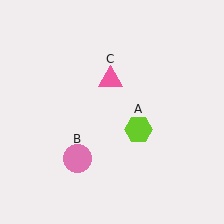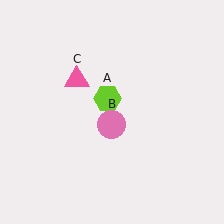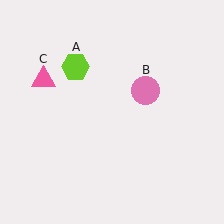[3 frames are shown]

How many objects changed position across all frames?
3 objects changed position: lime hexagon (object A), pink circle (object B), pink triangle (object C).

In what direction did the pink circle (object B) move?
The pink circle (object B) moved up and to the right.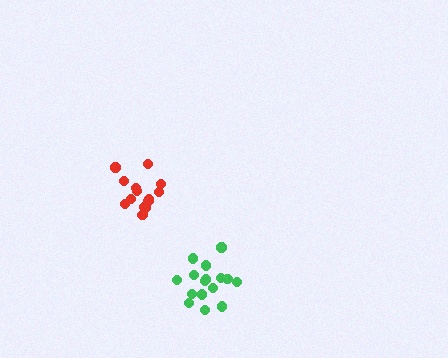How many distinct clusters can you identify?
There are 2 distinct clusters.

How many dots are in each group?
Group 1: 14 dots, Group 2: 17 dots (31 total).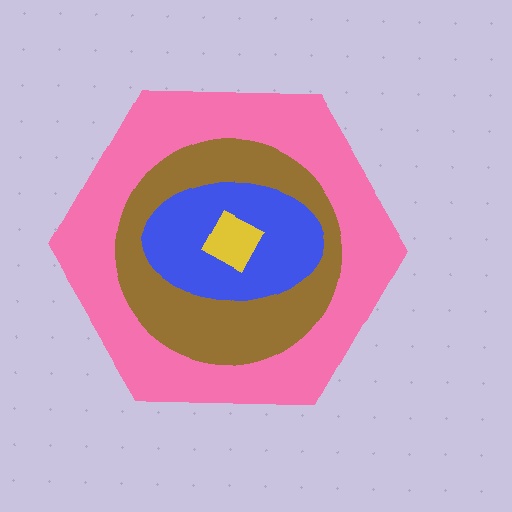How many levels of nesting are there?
4.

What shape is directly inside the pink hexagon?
The brown circle.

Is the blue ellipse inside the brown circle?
Yes.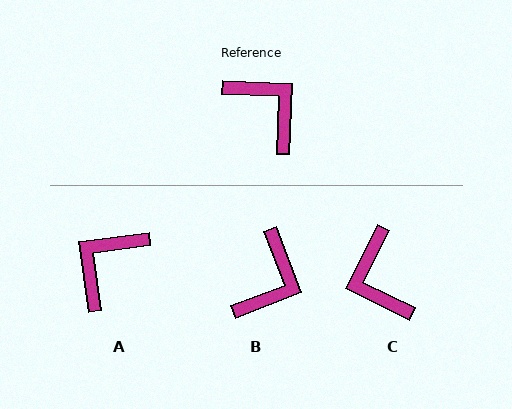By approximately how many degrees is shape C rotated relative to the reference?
Approximately 156 degrees counter-clockwise.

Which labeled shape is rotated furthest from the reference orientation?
C, about 156 degrees away.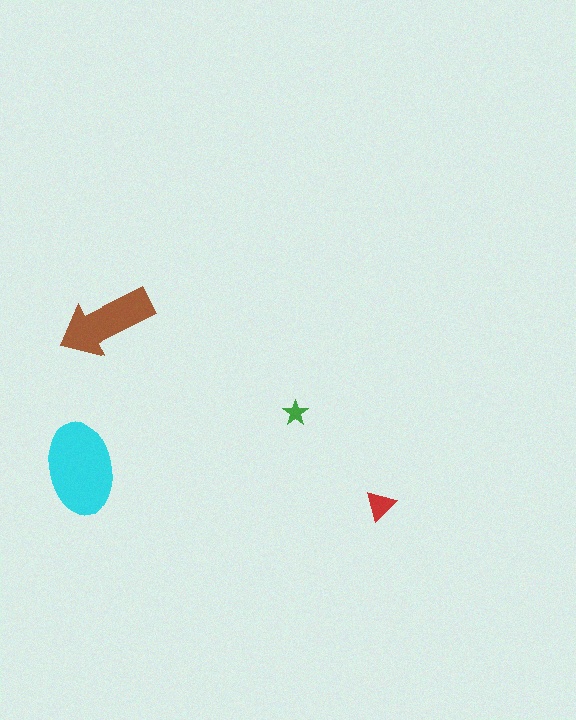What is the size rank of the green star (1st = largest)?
4th.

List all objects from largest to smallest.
The cyan ellipse, the brown arrow, the red triangle, the green star.